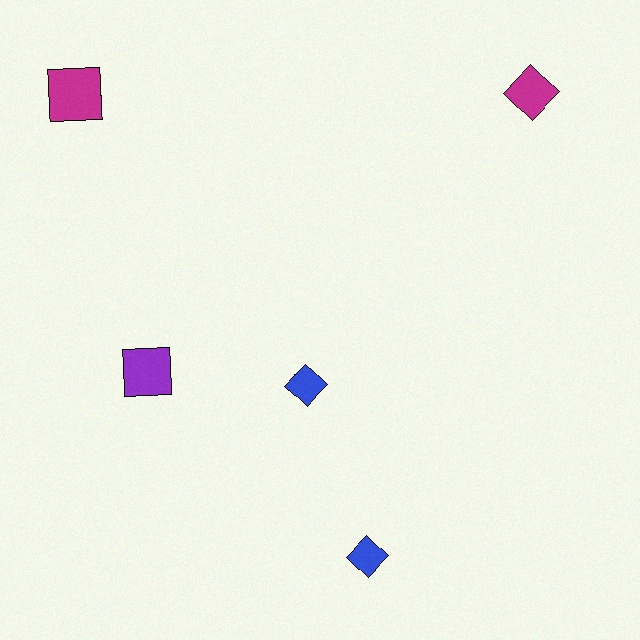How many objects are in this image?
There are 5 objects.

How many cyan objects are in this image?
There are no cyan objects.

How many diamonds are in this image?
There are 3 diamonds.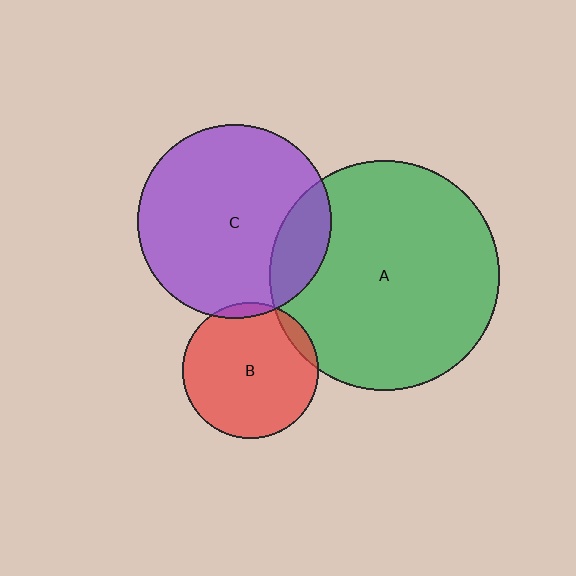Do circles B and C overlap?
Yes.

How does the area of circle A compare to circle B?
Approximately 2.9 times.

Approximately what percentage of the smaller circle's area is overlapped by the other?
Approximately 5%.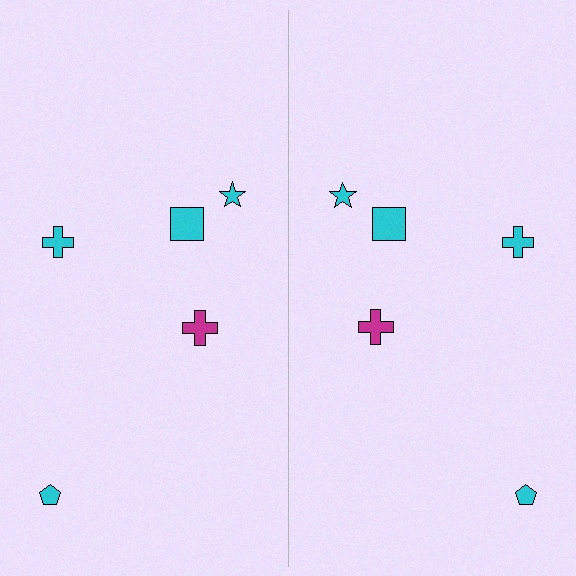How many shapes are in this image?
There are 10 shapes in this image.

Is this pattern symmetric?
Yes, this pattern has bilateral (reflection) symmetry.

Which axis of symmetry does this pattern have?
The pattern has a vertical axis of symmetry running through the center of the image.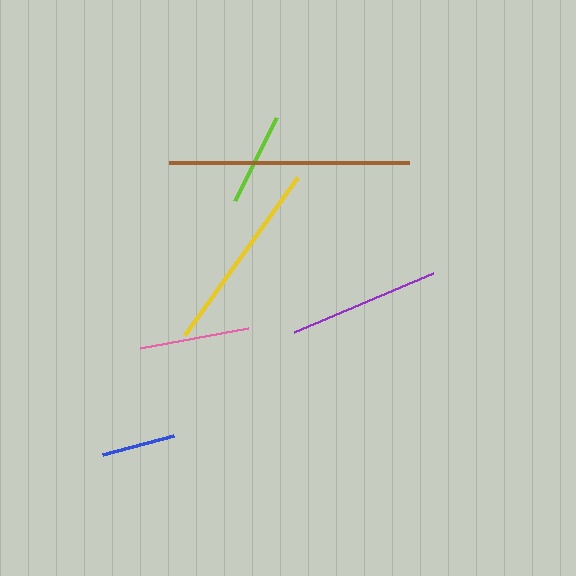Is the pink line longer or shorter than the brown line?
The brown line is longer than the pink line.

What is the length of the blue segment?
The blue segment is approximately 73 pixels long.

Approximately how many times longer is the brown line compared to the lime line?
The brown line is approximately 2.6 times the length of the lime line.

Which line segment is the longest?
The brown line is the longest at approximately 240 pixels.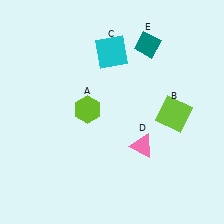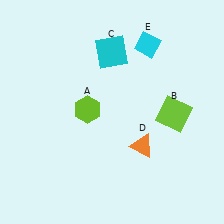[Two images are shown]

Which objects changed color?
D changed from pink to orange. E changed from teal to cyan.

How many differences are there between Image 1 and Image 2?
There are 2 differences between the two images.